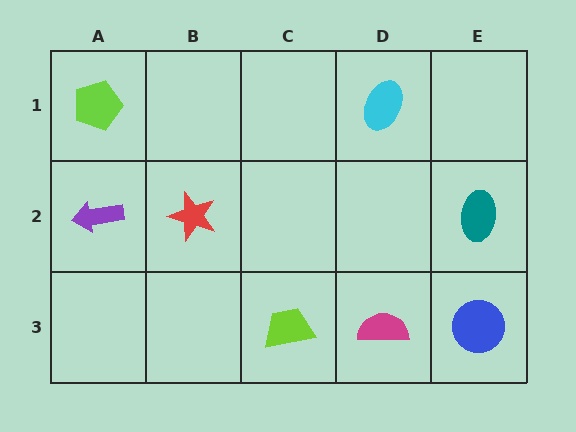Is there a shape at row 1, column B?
No, that cell is empty.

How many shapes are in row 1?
2 shapes.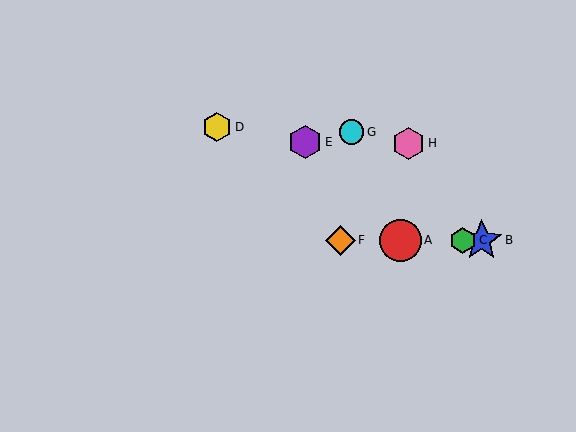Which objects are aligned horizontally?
Objects A, B, C, F are aligned horizontally.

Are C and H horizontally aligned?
No, C is at y≈240 and H is at y≈143.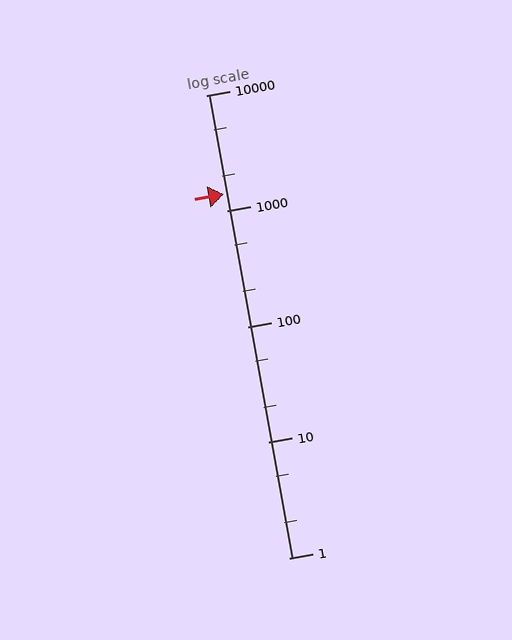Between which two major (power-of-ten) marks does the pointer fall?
The pointer is between 1000 and 10000.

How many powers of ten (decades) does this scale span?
The scale spans 4 decades, from 1 to 10000.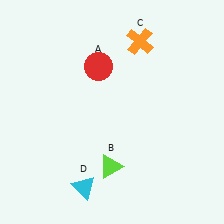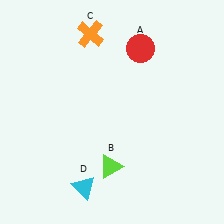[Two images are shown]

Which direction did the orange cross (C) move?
The orange cross (C) moved left.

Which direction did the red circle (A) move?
The red circle (A) moved right.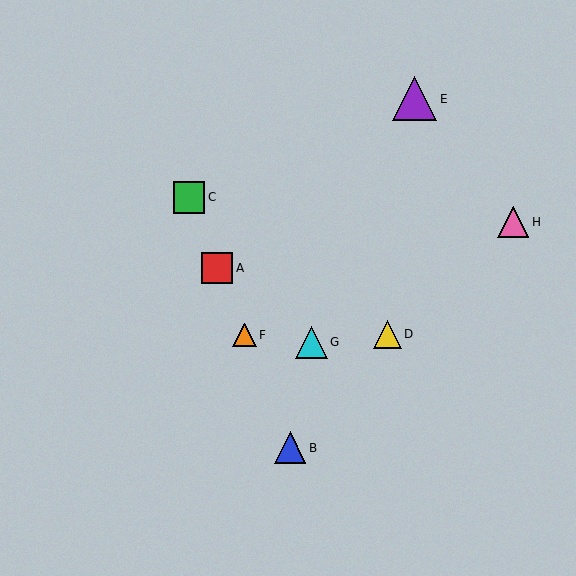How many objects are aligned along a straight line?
4 objects (A, B, C, F) are aligned along a straight line.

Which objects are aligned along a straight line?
Objects A, B, C, F are aligned along a straight line.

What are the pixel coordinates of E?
Object E is at (415, 99).